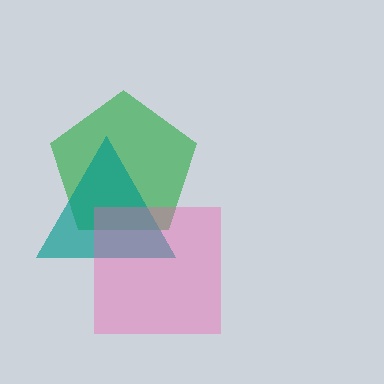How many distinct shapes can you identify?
There are 3 distinct shapes: a green pentagon, a teal triangle, a pink square.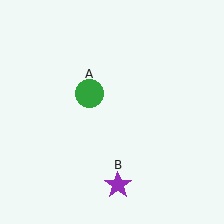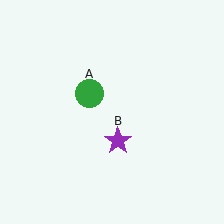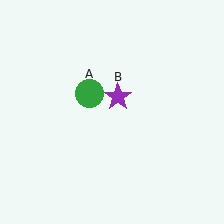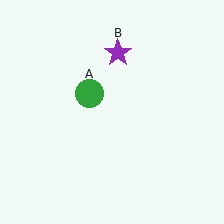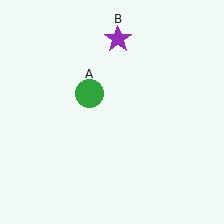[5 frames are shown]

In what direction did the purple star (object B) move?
The purple star (object B) moved up.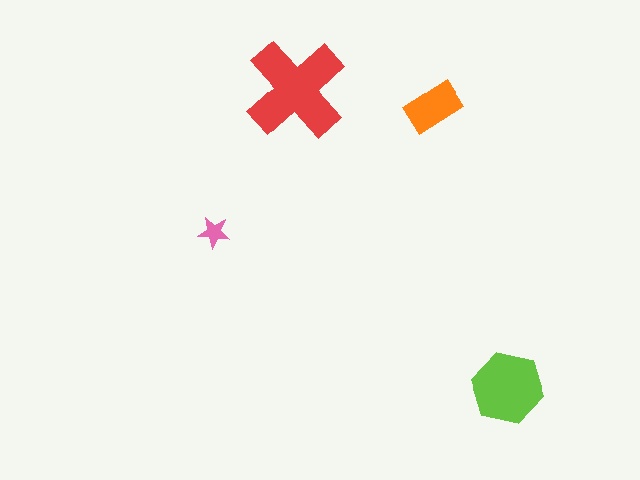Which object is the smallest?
The pink star.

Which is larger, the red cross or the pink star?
The red cross.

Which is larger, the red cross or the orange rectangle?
The red cross.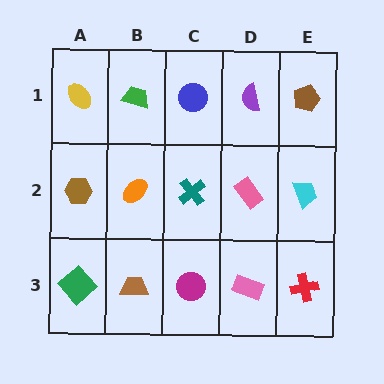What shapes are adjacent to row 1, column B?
An orange ellipse (row 2, column B), a yellow ellipse (row 1, column A), a blue circle (row 1, column C).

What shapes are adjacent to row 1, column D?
A pink rectangle (row 2, column D), a blue circle (row 1, column C), a brown pentagon (row 1, column E).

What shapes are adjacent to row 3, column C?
A teal cross (row 2, column C), a brown trapezoid (row 3, column B), a pink rectangle (row 3, column D).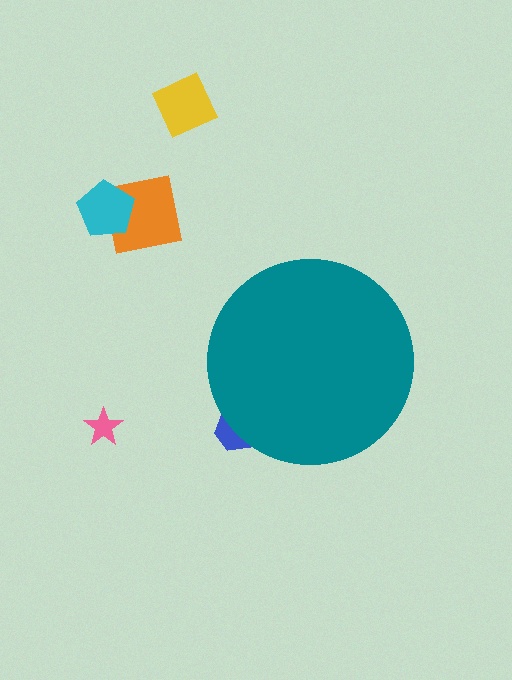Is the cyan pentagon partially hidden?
No, the cyan pentagon is fully visible.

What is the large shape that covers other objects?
A teal circle.